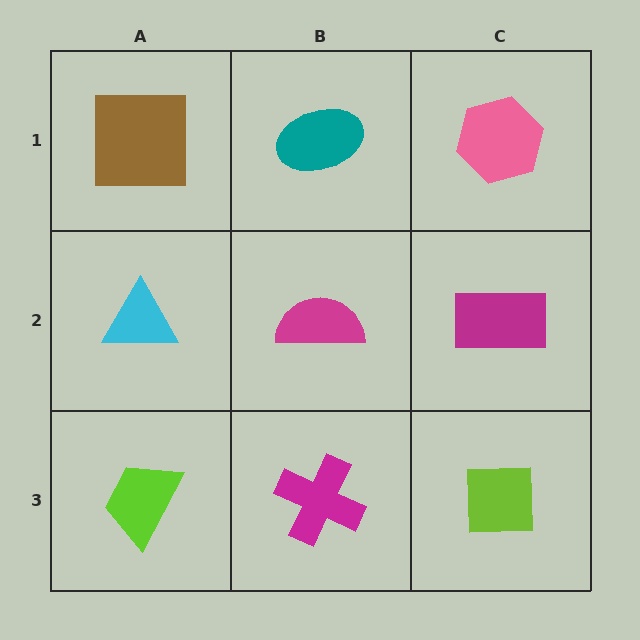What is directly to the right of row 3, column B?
A lime square.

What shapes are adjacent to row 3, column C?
A magenta rectangle (row 2, column C), a magenta cross (row 3, column B).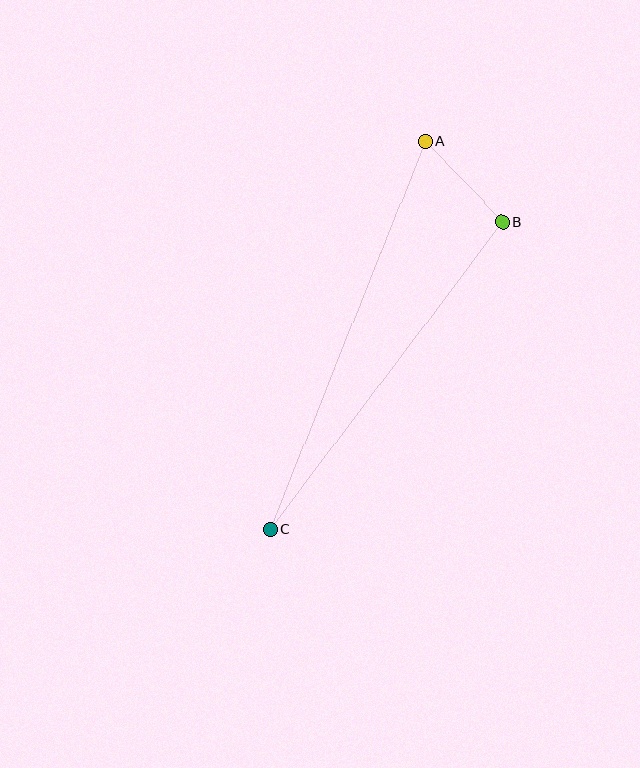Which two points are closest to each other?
Points A and B are closest to each other.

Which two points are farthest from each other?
Points A and C are farthest from each other.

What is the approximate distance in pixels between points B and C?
The distance between B and C is approximately 385 pixels.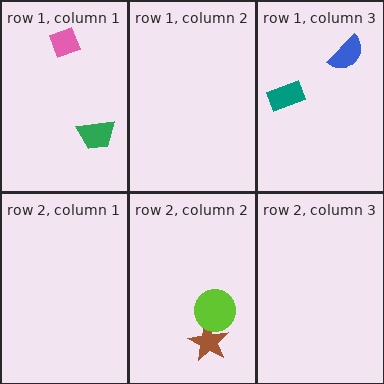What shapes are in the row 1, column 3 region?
The blue semicircle, the teal rectangle.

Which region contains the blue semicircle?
The row 1, column 3 region.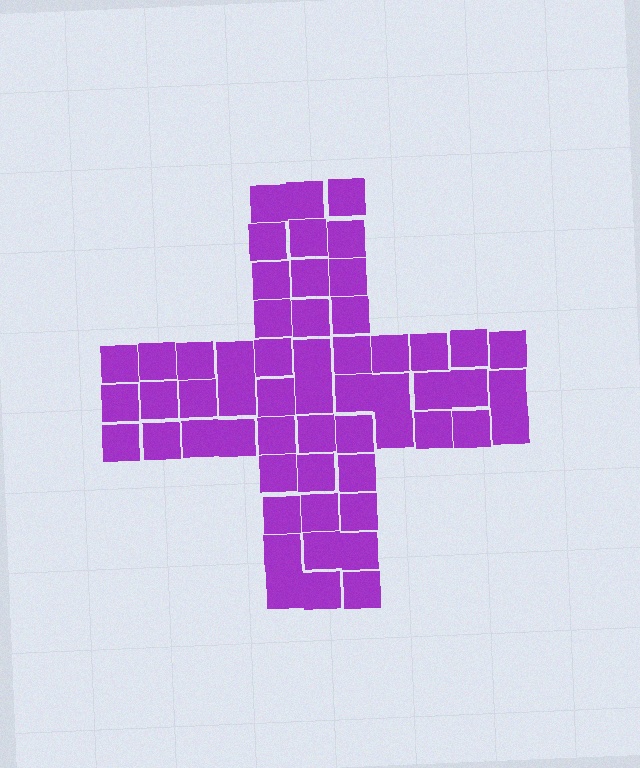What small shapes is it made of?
It is made of small squares.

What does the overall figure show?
The overall figure shows a cross.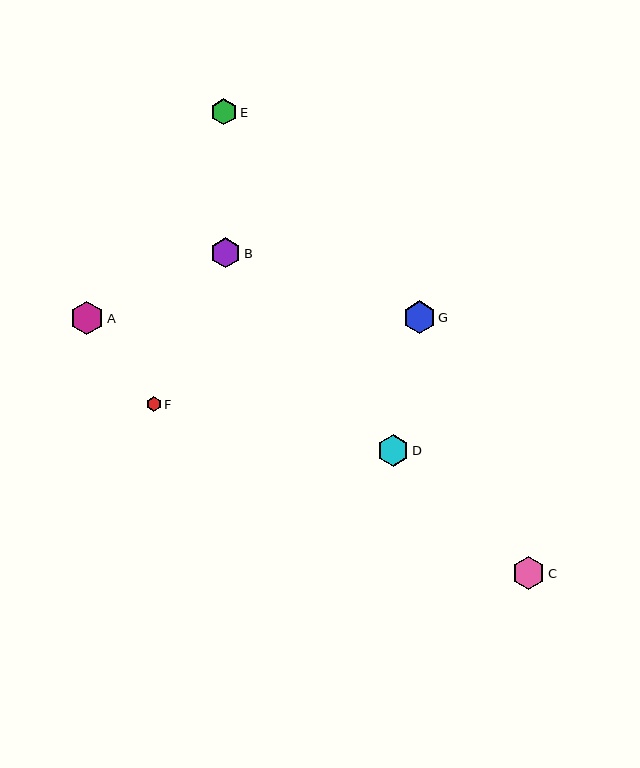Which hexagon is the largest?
Hexagon A is the largest with a size of approximately 33 pixels.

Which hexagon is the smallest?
Hexagon F is the smallest with a size of approximately 15 pixels.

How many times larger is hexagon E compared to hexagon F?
Hexagon E is approximately 1.7 times the size of hexagon F.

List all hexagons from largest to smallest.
From largest to smallest: A, G, C, D, B, E, F.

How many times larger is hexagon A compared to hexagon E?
Hexagon A is approximately 1.3 times the size of hexagon E.